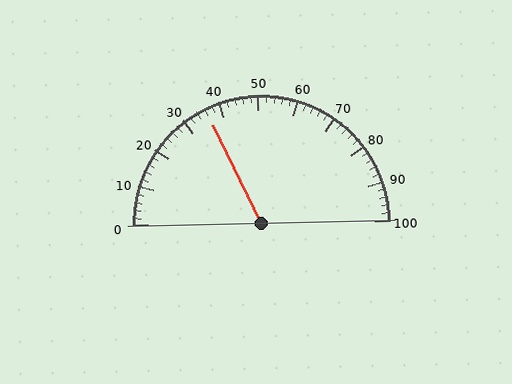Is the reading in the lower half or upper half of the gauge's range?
The reading is in the lower half of the range (0 to 100).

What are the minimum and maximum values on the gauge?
The gauge ranges from 0 to 100.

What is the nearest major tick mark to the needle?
The nearest major tick mark is 40.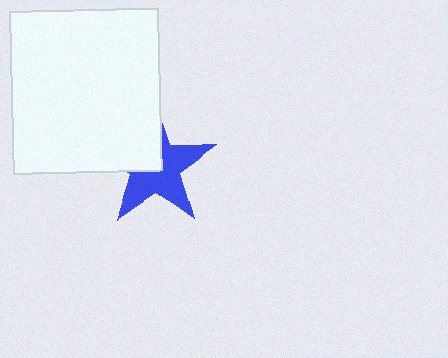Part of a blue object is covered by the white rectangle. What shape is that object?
It is a star.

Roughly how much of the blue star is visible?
About half of it is visible (roughly 60%).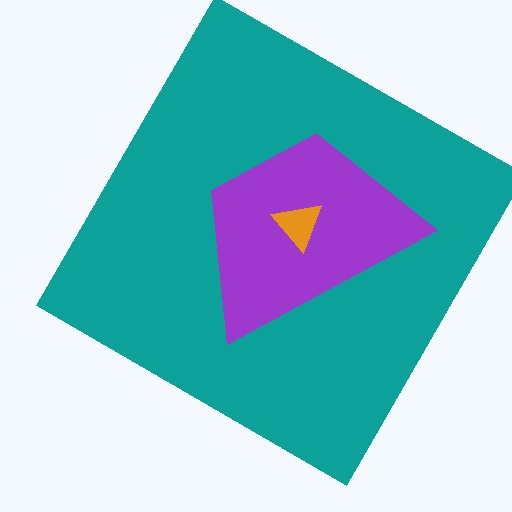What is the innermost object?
The orange triangle.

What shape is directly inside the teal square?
The purple trapezoid.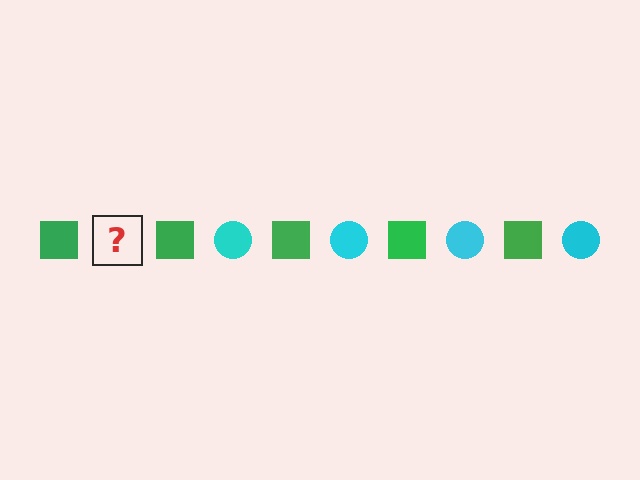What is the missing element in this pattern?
The missing element is a cyan circle.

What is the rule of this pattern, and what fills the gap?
The rule is that the pattern alternates between green square and cyan circle. The gap should be filled with a cyan circle.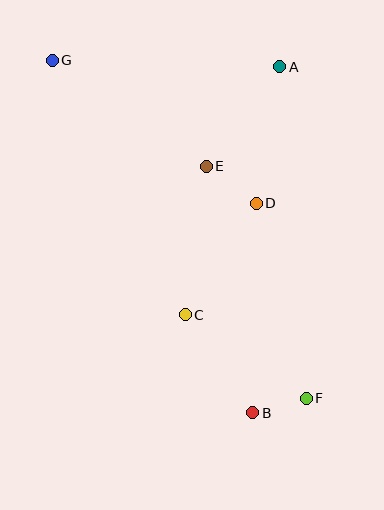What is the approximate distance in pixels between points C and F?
The distance between C and F is approximately 147 pixels.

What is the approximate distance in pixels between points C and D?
The distance between C and D is approximately 132 pixels.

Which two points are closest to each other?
Points B and F are closest to each other.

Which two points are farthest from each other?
Points F and G are farthest from each other.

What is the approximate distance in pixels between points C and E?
The distance between C and E is approximately 150 pixels.